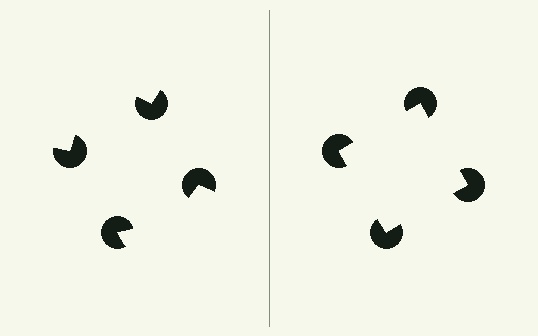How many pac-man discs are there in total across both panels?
8 — 4 on each side.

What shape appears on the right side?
An illusory square.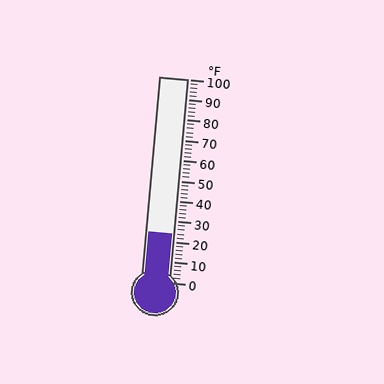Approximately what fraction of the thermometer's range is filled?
The thermometer is filled to approximately 25% of its range.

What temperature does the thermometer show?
The thermometer shows approximately 24°F.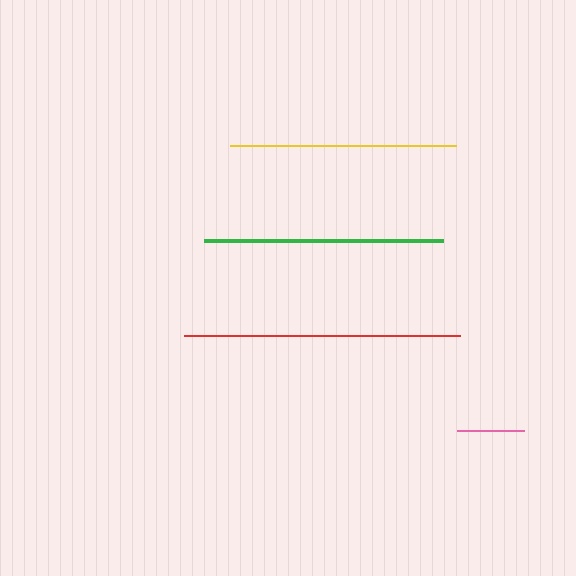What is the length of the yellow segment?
The yellow segment is approximately 226 pixels long.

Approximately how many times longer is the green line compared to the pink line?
The green line is approximately 3.5 times the length of the pink line.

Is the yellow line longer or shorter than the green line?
The green line is longer than the yellow line.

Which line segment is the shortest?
The pink line is the shortest at approximately 68 pixels.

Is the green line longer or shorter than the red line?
The red line is longer than the green line.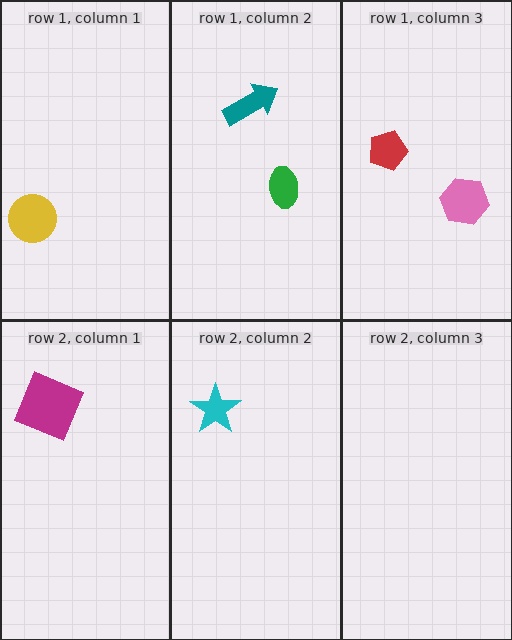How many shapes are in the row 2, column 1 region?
1.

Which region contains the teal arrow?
The row 1, column 2 region.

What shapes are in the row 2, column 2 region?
The cyan star.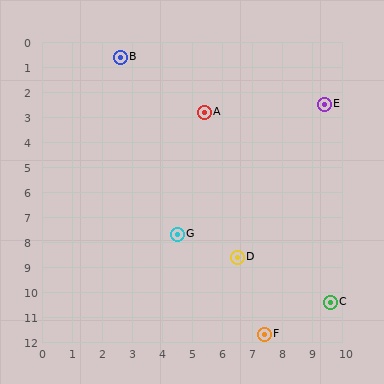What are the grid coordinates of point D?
Point D is at approximately (6.5, 8.6).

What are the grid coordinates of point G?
Point G is at approximately (4.5, 7.7).